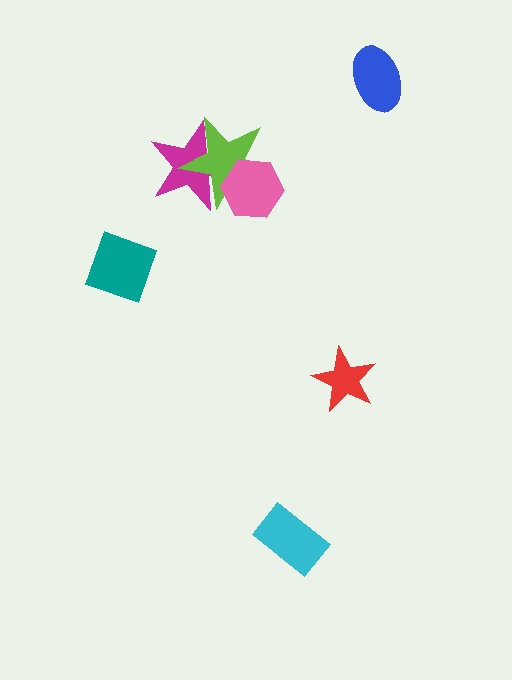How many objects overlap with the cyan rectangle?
0 objects overlap with the cyan rectangle.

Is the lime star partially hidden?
Yes, it is partially covered by another shape.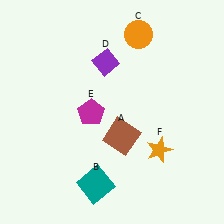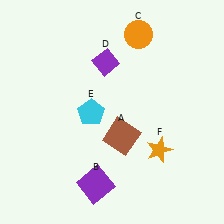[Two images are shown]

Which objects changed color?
B changed from teal to purple. E changed from magenta to cyan.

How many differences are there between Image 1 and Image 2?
There are 2 differences between the two images.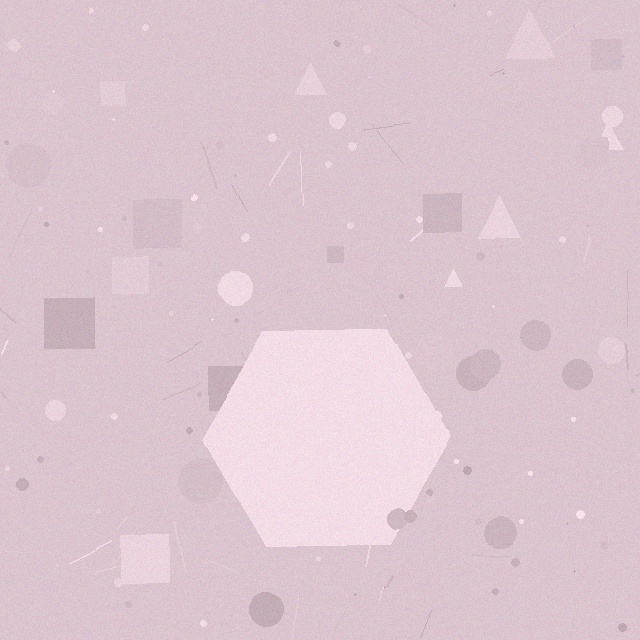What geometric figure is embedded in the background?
A hexagon is embedded in the background.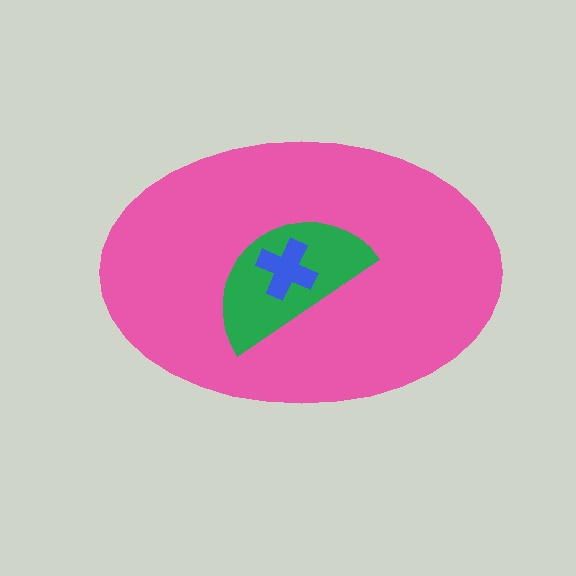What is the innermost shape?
The blue cross.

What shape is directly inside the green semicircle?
The blue cross.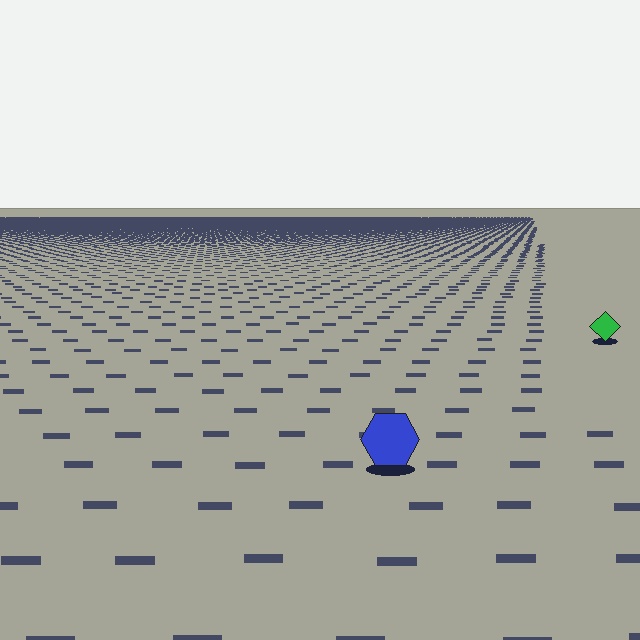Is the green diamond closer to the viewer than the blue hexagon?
No. The blue hexagon is closer — you can tell from the texture gradient: the ground texture is coarser near it.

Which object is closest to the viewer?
The blue hexagon is closest. The texture marks near it are larger and more spread out.